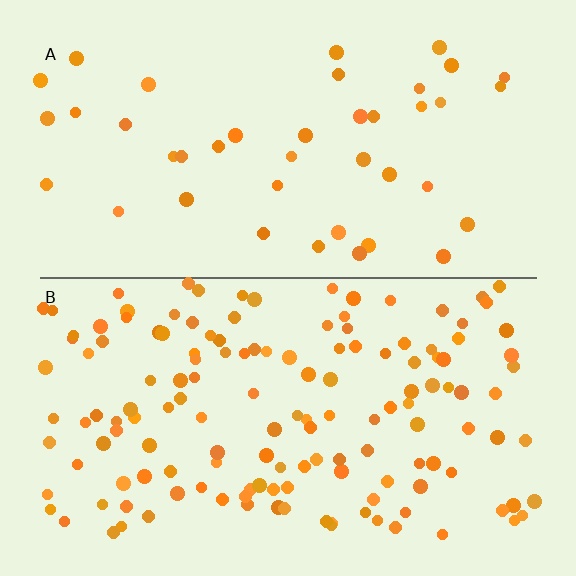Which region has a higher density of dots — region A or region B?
B (the bottom).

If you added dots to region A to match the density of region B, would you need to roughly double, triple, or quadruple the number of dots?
Approximately triple.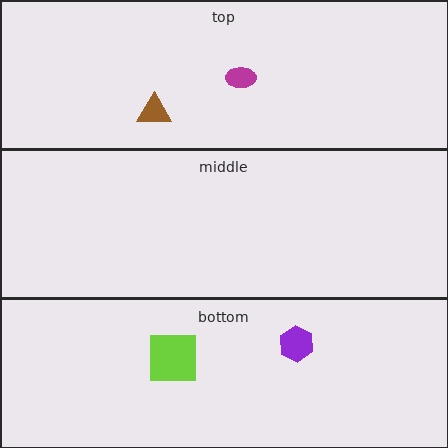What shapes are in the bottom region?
The lime square, the purple hexagon.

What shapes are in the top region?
The brown triangle, the magenta ellipse.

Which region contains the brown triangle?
The top region.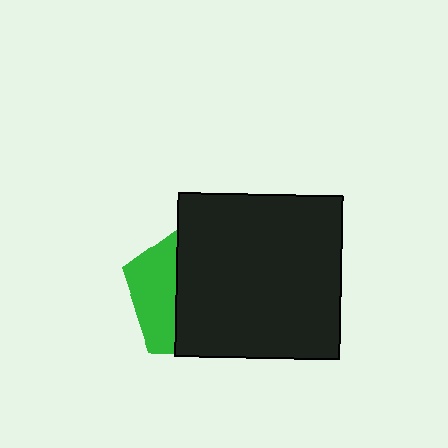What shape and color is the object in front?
The object in front is a black square.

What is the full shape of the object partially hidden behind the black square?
The partially hidden object is a green pentagon.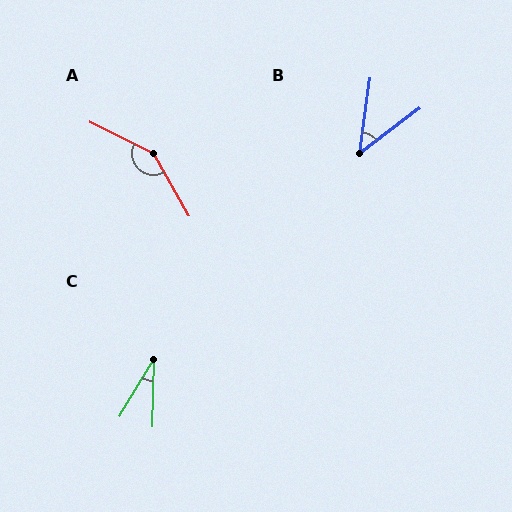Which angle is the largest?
A, at approximately 146 degrees.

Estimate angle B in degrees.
Approximately 45 degrees.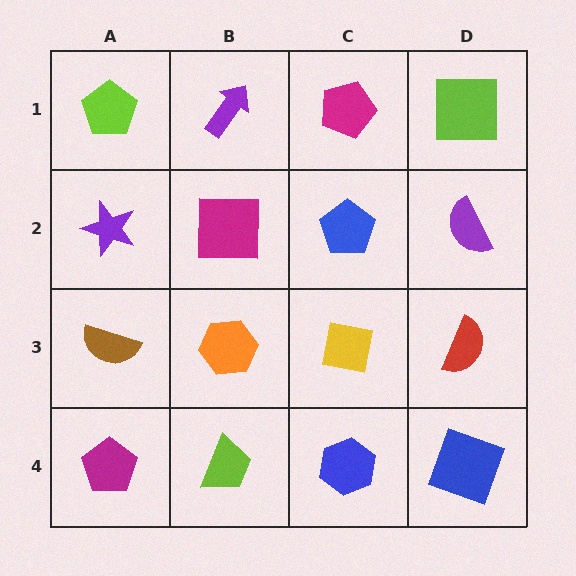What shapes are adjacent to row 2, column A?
A lime pentagon (row 1, column A), a brown semicircle (row 3, column A), a magenta square (row 2, column B).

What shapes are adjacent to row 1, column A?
A purple star (row 2, column A), a purple arrow (row 1, column B).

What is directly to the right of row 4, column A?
A lime trapezoid.